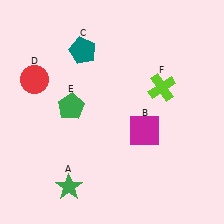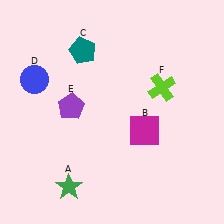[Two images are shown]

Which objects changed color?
D changed from red to blue. E changed from green to purple.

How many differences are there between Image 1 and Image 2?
There are 2 differences between the two images.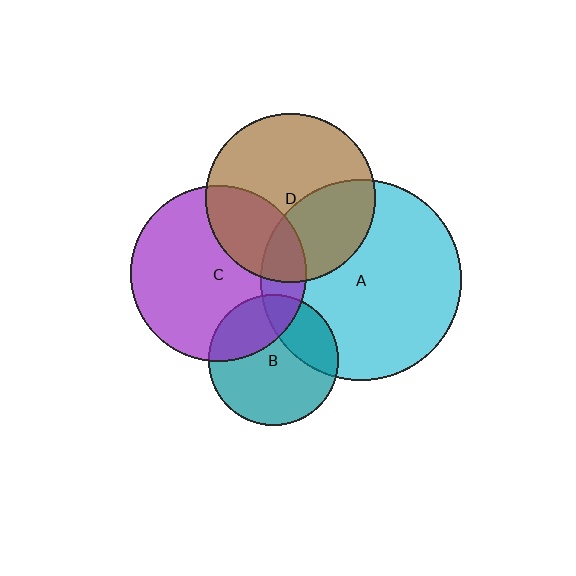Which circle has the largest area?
Circle A (cyan).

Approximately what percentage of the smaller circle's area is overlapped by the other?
Approximately 15%.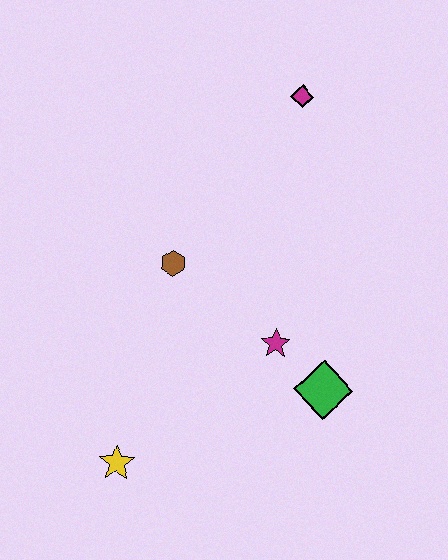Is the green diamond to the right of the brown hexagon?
Yes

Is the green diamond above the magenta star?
No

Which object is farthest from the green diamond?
The magenta diamond is farthest from the green diamond.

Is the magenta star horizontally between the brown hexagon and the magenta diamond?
Yes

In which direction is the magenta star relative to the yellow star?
The magenta star is to the right of the yellow star.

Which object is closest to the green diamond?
The magenta star is closest to the green diamond.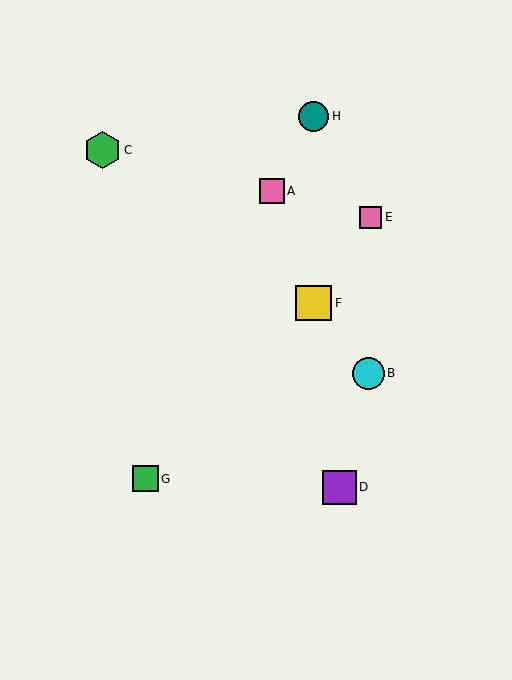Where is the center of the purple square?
The center of the purple square is at (340, 487).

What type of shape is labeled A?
Shape A is a pink square.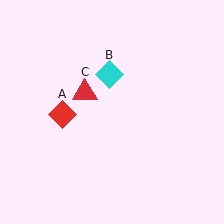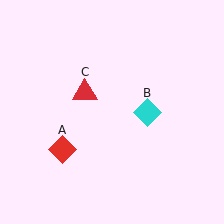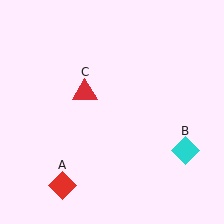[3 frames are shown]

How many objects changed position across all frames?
2 objects changed position: red diamond (object A), cyan diamond (object B).